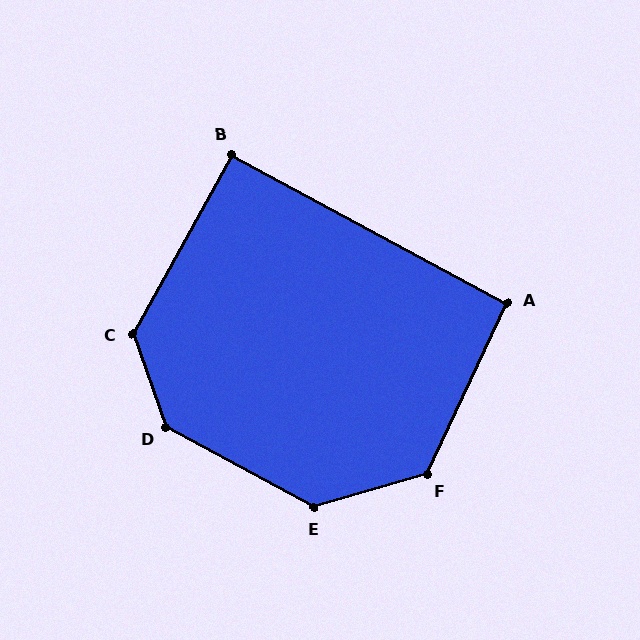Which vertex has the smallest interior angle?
B, at approximately 90 degrees.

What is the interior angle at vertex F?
Approximately 132 degrees (obtuse).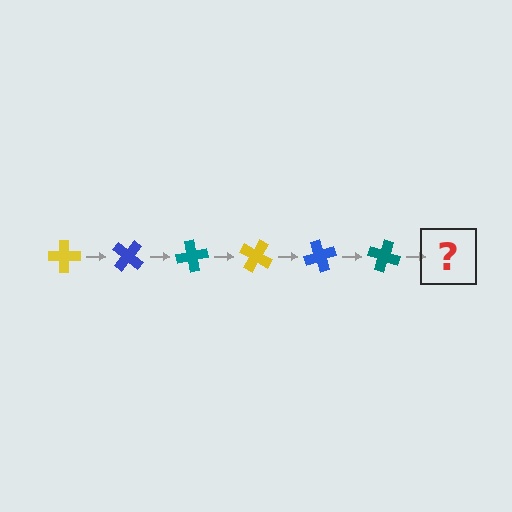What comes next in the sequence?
The next element should be a yellow cross, rotated 240 degrees from the start.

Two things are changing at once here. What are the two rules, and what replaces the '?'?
The two rules are that it rotates 40 degrees each step and the color cycles through yellow, blue, and teal. The '?' should be a yellow cross, rotated 240 degrees from the start.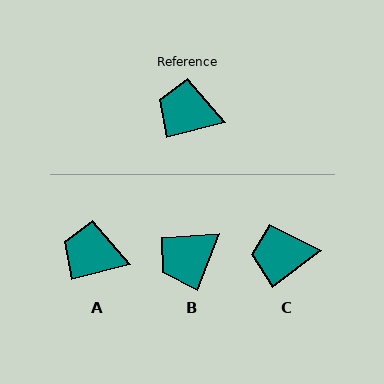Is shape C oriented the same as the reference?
No, it is off by about 22 degrees.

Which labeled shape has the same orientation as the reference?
A.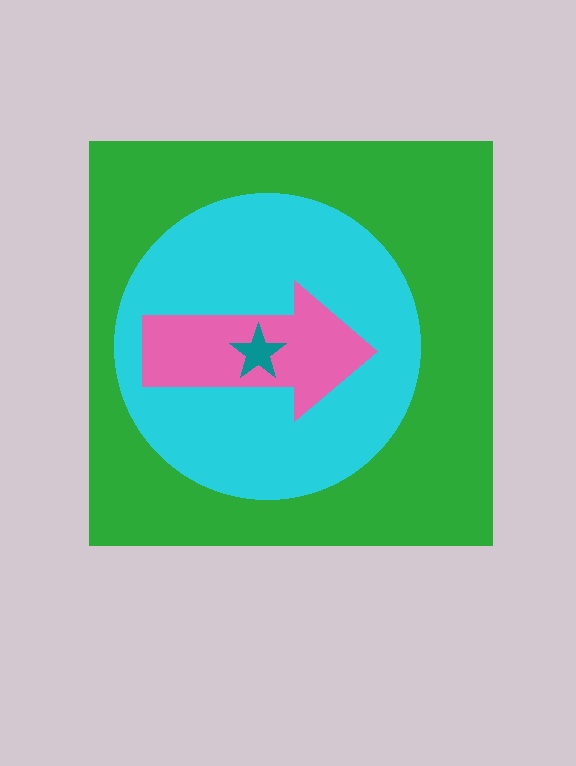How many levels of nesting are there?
4.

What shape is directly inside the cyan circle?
The pink arrow.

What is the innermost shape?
The teal star.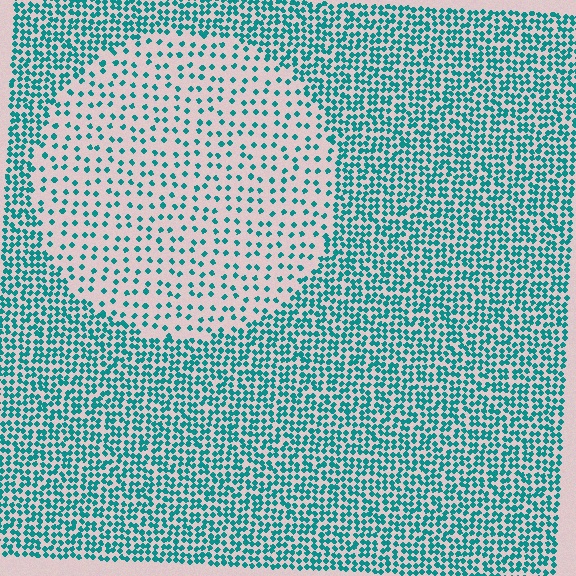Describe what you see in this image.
The image contains small teal elements arranged at two different densities. A circle-shaped region is visible where the elements are less densely packed than the surrounding area.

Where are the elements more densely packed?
The elements are more densely packed outside the circle boundary.